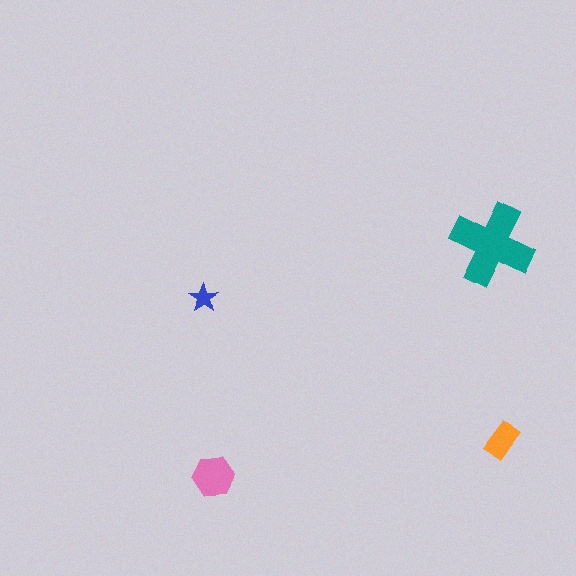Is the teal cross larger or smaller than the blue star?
Larger.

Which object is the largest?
The teal cross.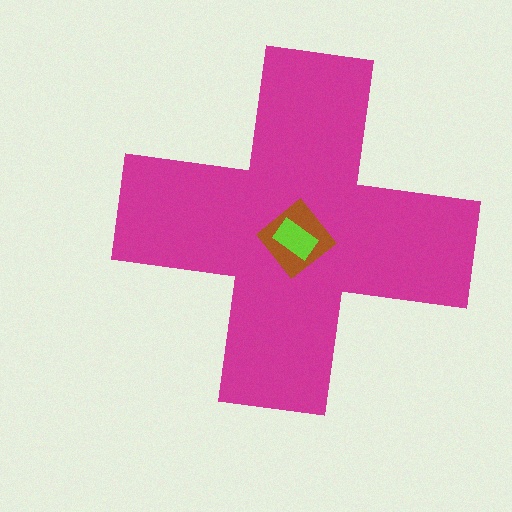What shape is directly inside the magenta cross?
The brown diamond.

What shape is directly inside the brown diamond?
The lime rectangle.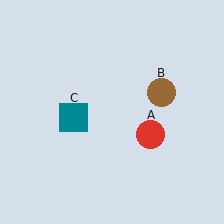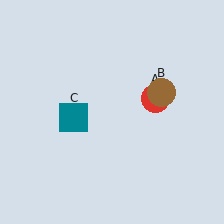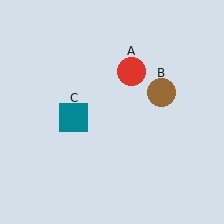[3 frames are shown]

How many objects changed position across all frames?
1 object changed position: red circle (object A).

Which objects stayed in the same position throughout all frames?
Brown circle (object B) and teal square (object C) remained stationary.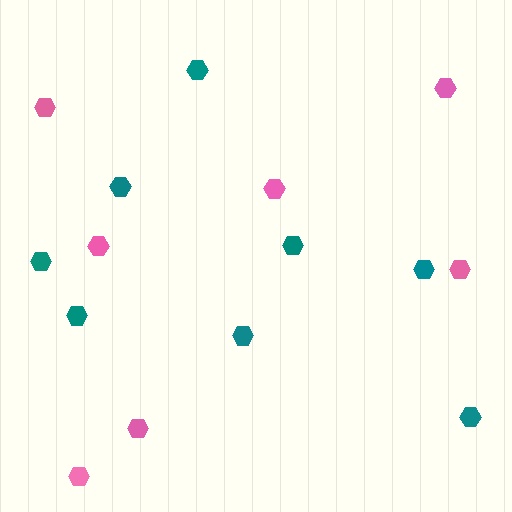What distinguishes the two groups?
There are 2 groups: one group of teal hexagons (8) and one group of pink hexagons (7).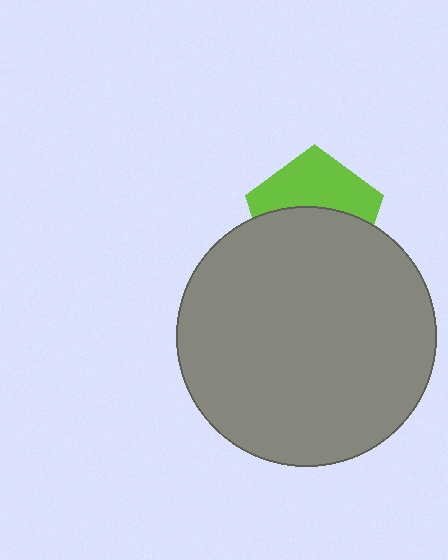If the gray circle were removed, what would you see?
You would see the complete lime pentagon.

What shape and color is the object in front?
The object in front is a gray circle.